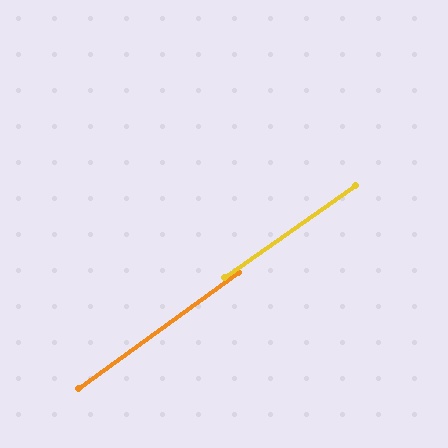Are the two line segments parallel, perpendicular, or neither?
Parallel — their directions differ by only 0.6°.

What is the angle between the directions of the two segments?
Approximately 1 degree.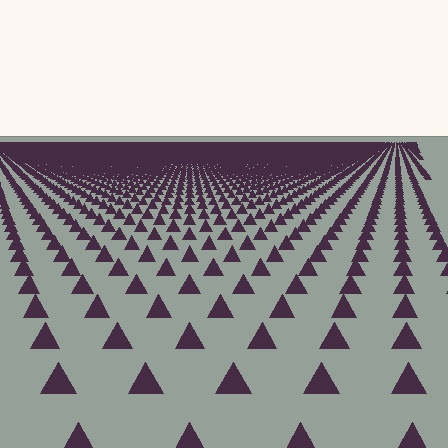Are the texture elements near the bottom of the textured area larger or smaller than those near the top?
Larger. Near the bottom, elements are closer to the viewer and appear at a bigger on-screen size.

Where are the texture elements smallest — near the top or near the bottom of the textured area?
Near the top.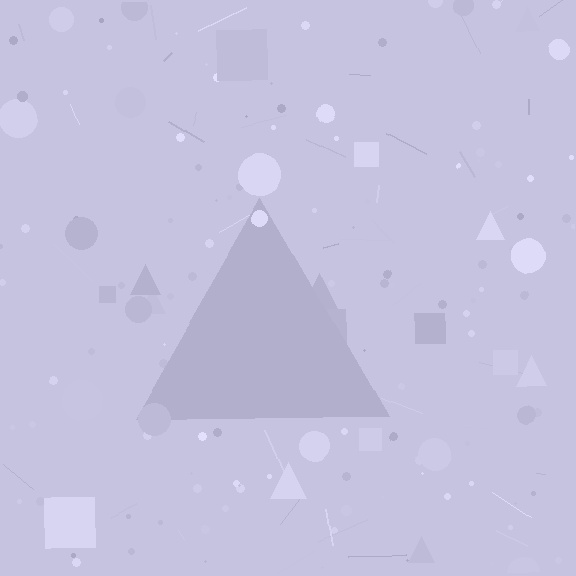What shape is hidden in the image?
A triangle is hidden in the image.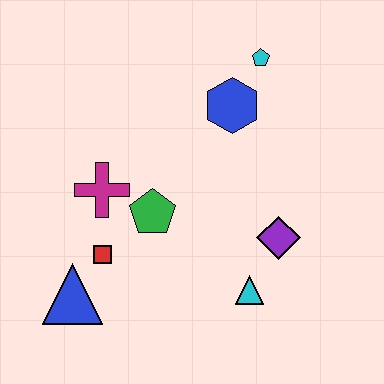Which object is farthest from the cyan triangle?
The cyan pentagon is farthest from the cyan triangle.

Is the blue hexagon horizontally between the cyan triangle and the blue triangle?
Yes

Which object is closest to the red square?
The blue triangle is closest to the red square.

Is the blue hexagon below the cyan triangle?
No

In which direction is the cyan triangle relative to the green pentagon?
The cyan triangle is to the right of the green pentagon.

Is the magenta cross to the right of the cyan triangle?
No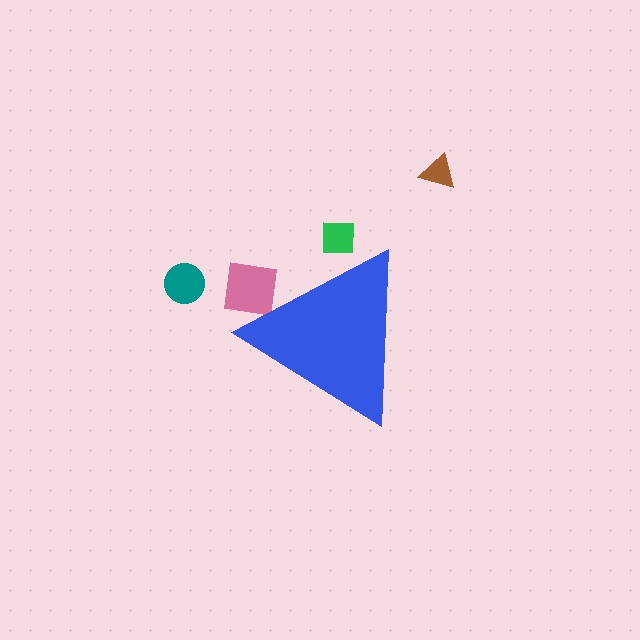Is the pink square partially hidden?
Yes, the pink square is partially hidden behind the blue triangle.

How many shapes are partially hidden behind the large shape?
2 shapes are partially hidden.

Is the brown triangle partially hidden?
No, the brown triangle is fully visible.